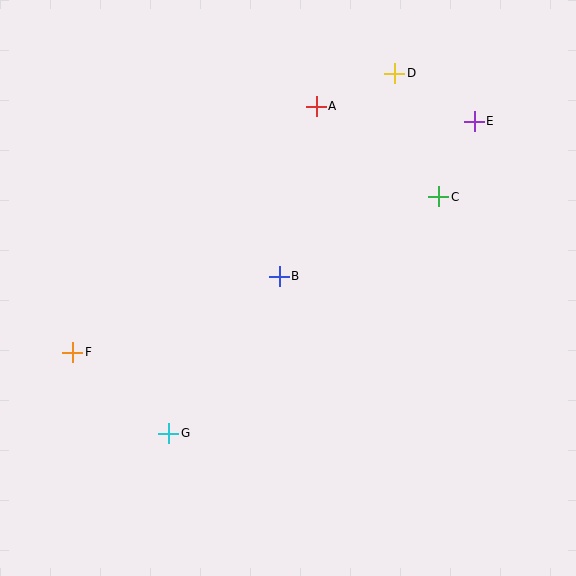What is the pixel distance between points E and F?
The distance between E and F is 463 pixels.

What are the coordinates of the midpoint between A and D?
The midpoint between A and D is at (355, 90).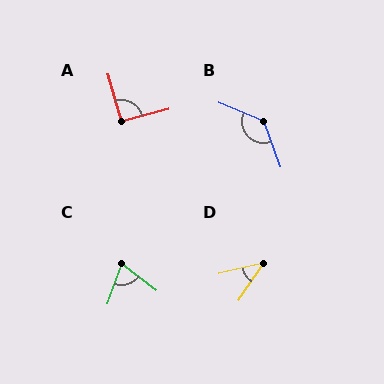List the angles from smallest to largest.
D (43°), C (72°), A (91°), B (132°).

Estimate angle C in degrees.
Approximately 72 degrees.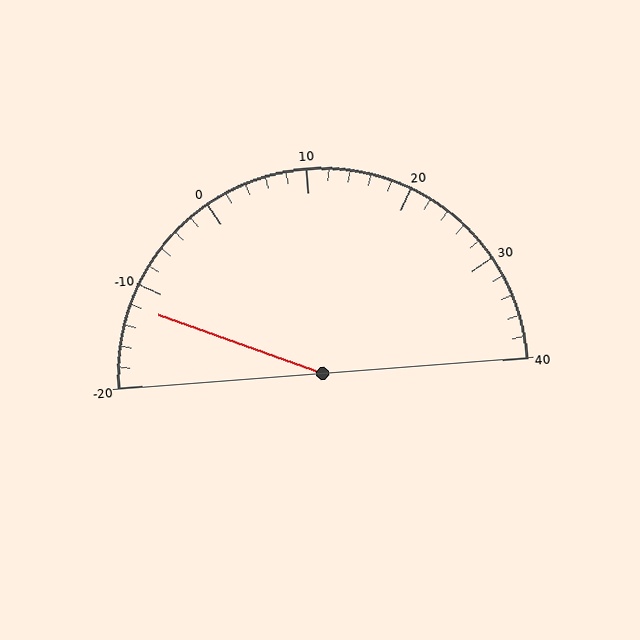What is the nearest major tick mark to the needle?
The nearest major tick mark is -10.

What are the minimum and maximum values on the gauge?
The gauge ranges from -20 to 40.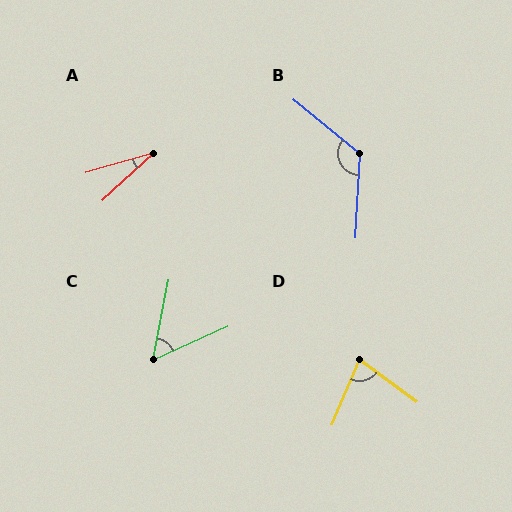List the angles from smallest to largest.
A (27°), C (55°), D (76°), B (126°).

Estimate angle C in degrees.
Approximately 55 degrees.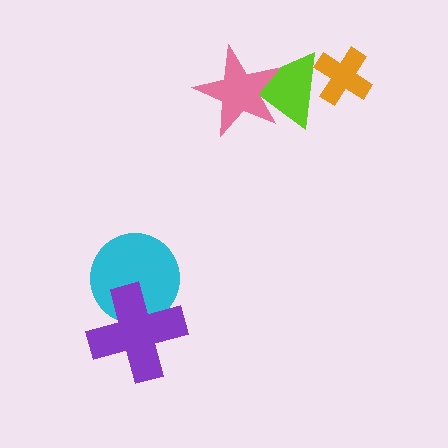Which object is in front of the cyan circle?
The purple cross is in front of the cyan circle.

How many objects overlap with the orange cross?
1 object overlaps with the orange cross.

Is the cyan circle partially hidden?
Yes, it is partially covered by another shape.